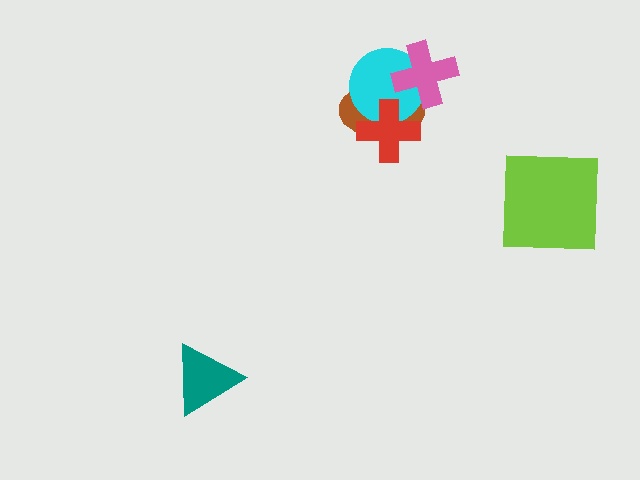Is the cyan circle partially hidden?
Yes, it is partially covered by another shape.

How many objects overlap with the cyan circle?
3 objects overlap with the cyan circle.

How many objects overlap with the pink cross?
2 objects overlap with the pink cross.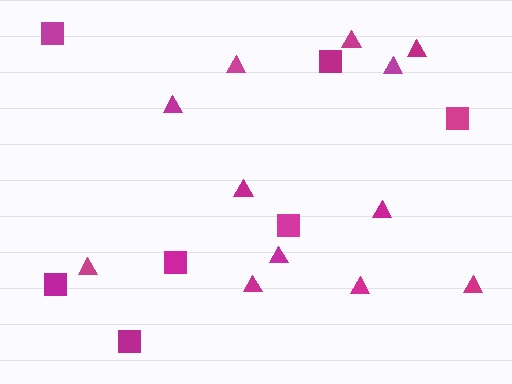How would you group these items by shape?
There are 2 groups: one group of triangles (12) and one group of squares (7).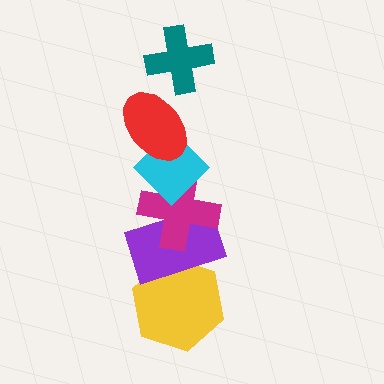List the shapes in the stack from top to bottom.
From top to bottom: the teal cross, the red ellipse, the cyan diamond, the magenta cross, the purple rectangle, the yellow hexagon.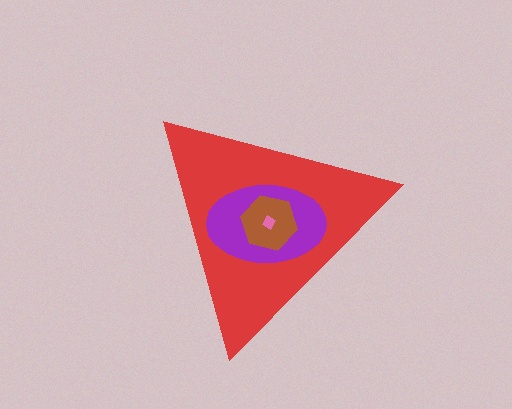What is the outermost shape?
The red triangle.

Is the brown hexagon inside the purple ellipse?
Yes.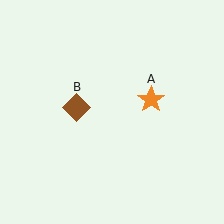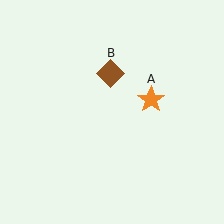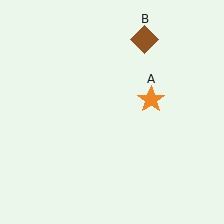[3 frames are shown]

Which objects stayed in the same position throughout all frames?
Orange star (object A) remained stationary.